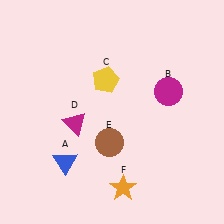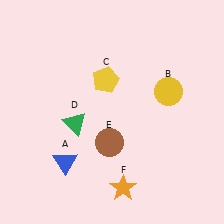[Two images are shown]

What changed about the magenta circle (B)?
In Image 1, B is magenta. In Image 2, it changed to yellow.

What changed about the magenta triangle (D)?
In Image 1, D is magenta. In Image 2, it changed to green.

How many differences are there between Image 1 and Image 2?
There are 2 differences between the two images.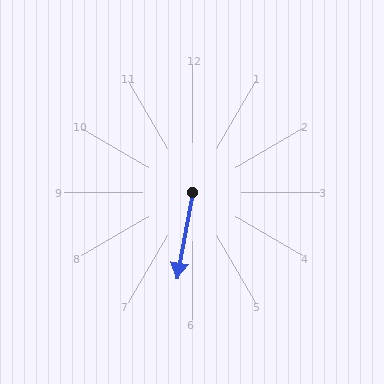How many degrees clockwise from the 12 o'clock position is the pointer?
Approximately 190 degrees.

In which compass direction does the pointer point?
South.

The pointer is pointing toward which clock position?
Roughly 6 o'clock.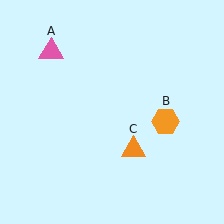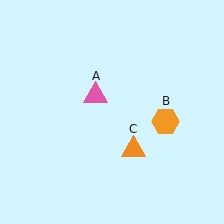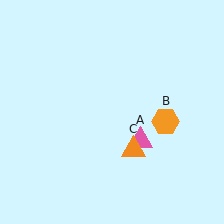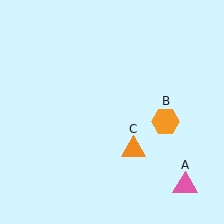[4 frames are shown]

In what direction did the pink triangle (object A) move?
The pink triangle (object A) moved down and to the right.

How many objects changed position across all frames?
1 object changed position: pink triangle (object A).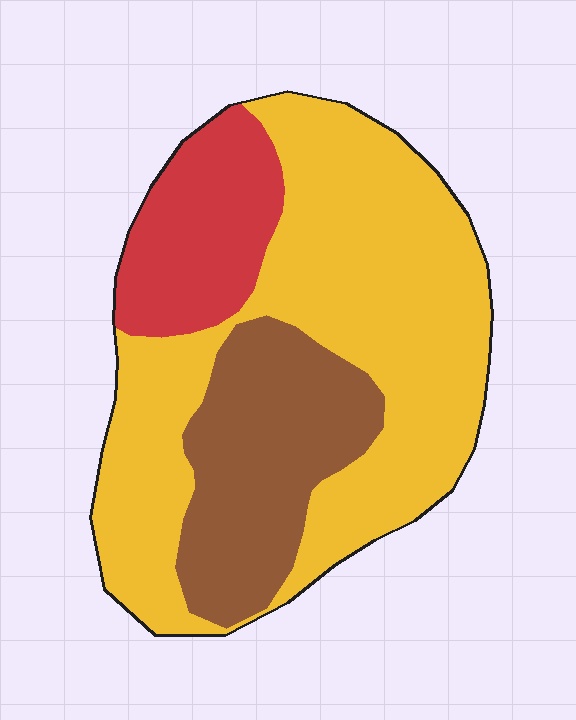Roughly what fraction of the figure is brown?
Brown takes up less than a quarter of the figure.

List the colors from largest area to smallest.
From largest to smallest: yellow, brown, red.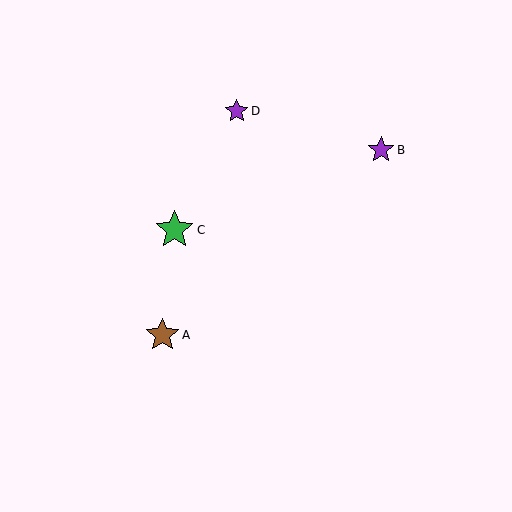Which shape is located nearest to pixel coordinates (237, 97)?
The purple star (labeled D) at (237, 111) is nearest to that location.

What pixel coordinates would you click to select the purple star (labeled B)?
Click at (381, 150) to select the purple star B.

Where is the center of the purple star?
The center of the purple star is at (237, 111).